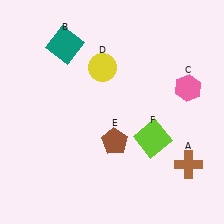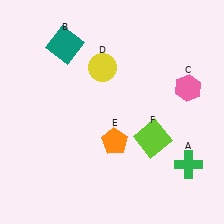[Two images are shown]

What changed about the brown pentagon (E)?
In Image 1, E is brown. In Image 2, it changed to orange.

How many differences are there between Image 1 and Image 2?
There are 2 differences between the two images.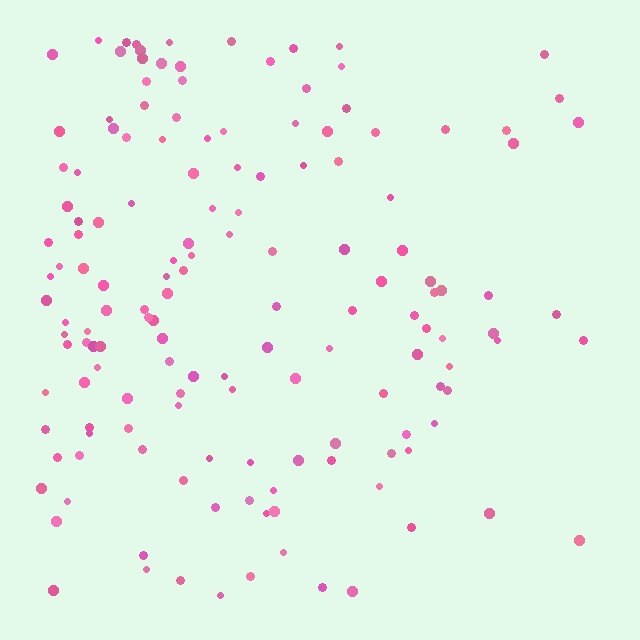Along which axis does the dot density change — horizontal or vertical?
Horizontal.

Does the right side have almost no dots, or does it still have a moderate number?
Still a moderate number, just noticeably fewer than the left.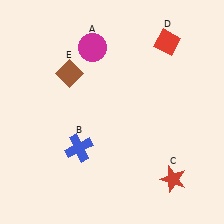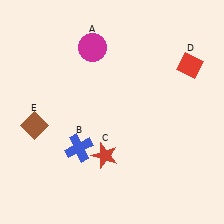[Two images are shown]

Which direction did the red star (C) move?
The red star (C) moved left.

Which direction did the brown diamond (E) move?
The brown diamond (E) moved down.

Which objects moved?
The objects that moved are: the red star (C), the red diamond (D), the brown diamond (E).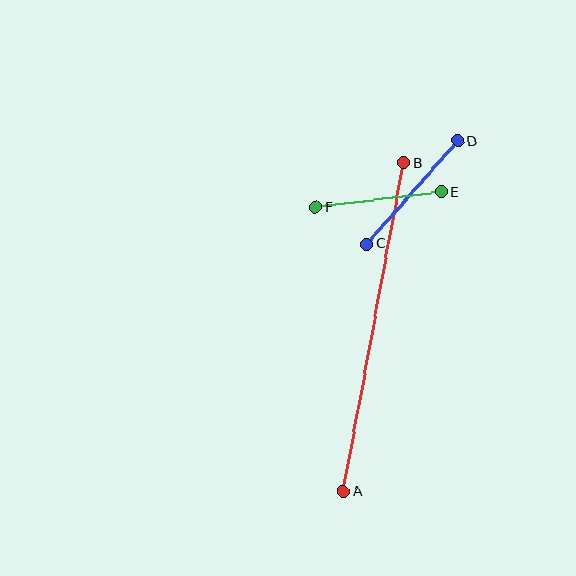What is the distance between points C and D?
The distance is approximately 137 pixels.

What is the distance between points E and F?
The distance is approximately 127 pixels.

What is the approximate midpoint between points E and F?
The midpoint is at approximately (378, 200) pixels.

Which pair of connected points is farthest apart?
Points A and B are farthest apart.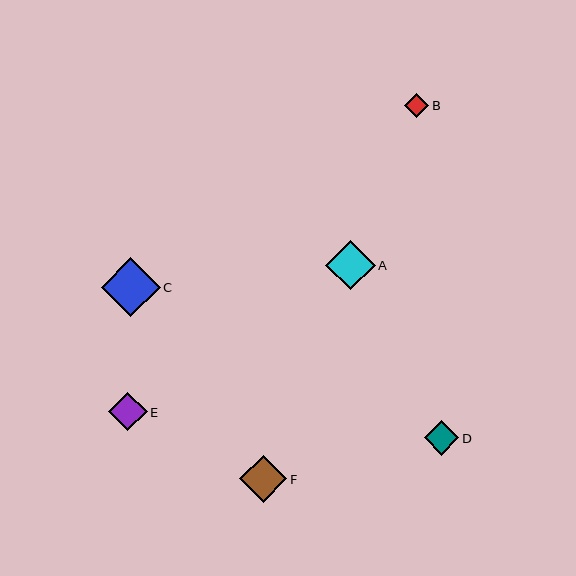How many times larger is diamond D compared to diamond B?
Diamond D is approximately 1.4 times the size of diamond B.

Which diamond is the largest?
Diamond C is the largest with a size of approximately 59 pixels.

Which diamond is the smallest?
Diamond B is the smallest with a size of approximately 24 pixels.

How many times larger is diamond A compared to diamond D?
Diamond A is approximately 1.4 times the size of diamond D.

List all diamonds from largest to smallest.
From largest to smallest: C, A, F, E, D, B.